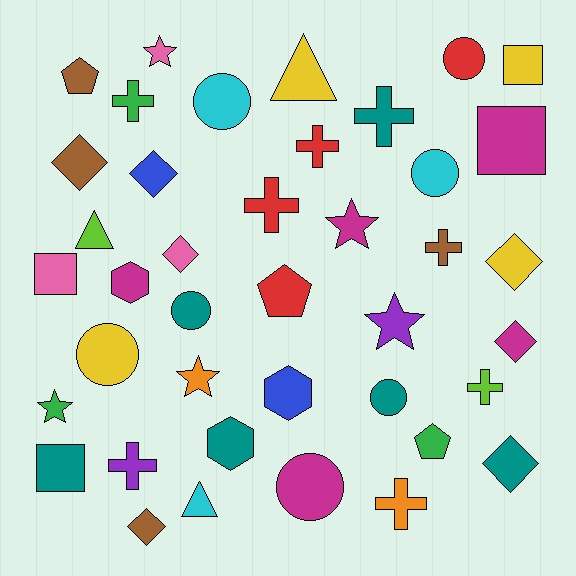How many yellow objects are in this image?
There are 4 yellow objects.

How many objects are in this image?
There are 40 objects.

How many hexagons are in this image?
There are 3 hexagons.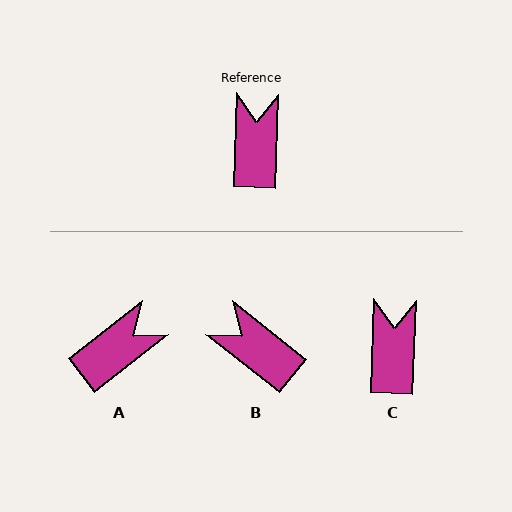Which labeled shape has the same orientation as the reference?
C.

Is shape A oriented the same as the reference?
No, it is off by about 50 degrees.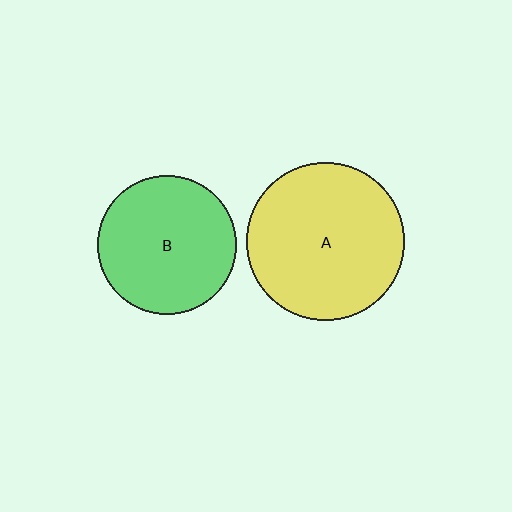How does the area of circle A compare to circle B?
Approximately 1.3 times.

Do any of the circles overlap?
No, none of the circles overlap.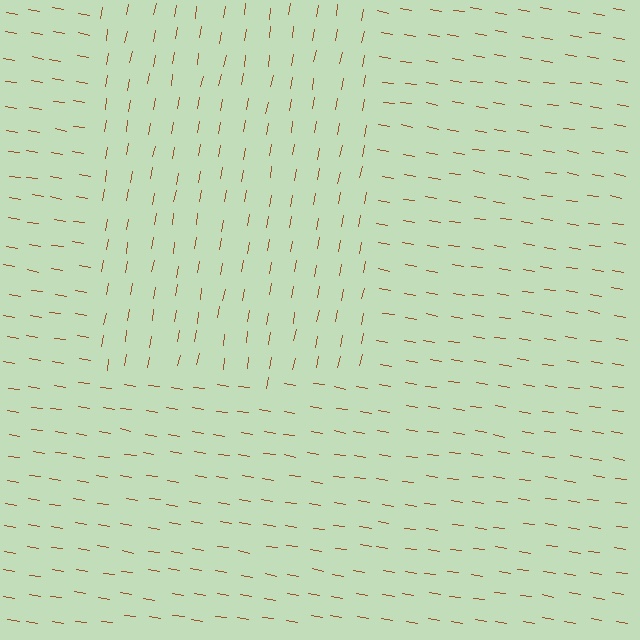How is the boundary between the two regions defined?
The boundary is defined purely by a change in line orientation (approximately 89 degrees difference). All lines are the same color and thickness.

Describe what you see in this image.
The image is filled with small brown line segments. A rectangle region in the image has lines oriented differently from the surrounding lines, creating a visible texture boundary.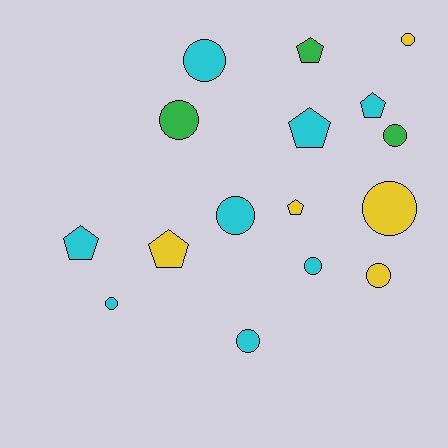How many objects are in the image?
There are 16 objects.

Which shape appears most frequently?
Circle, with 10 objects.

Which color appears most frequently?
Cyan, with 8 objects.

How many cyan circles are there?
There are 5 cyan circles.